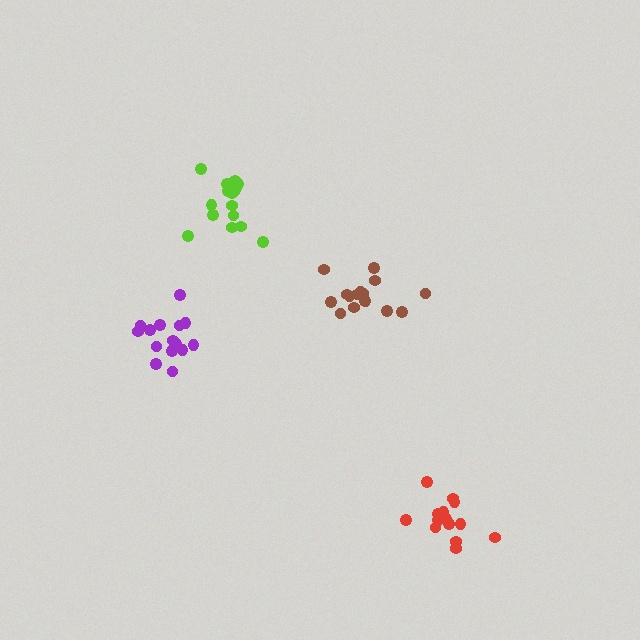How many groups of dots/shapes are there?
There are 4 groups.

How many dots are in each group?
Group 1: 16 dots, Group 2: 16 dots, Group 3: 14 dots, Group 4: 16 dots (62 total).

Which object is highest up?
The lime cluster is topmost.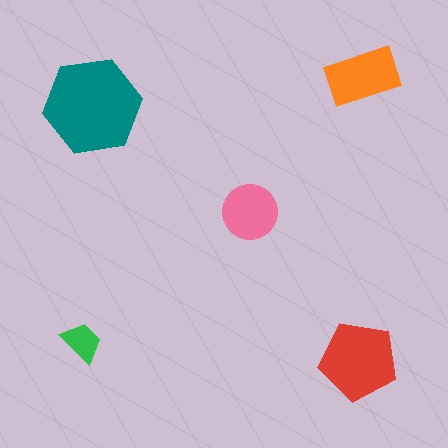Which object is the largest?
The teal hexagon.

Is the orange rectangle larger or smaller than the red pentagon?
Smaller.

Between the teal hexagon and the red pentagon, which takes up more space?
The teal hexagon.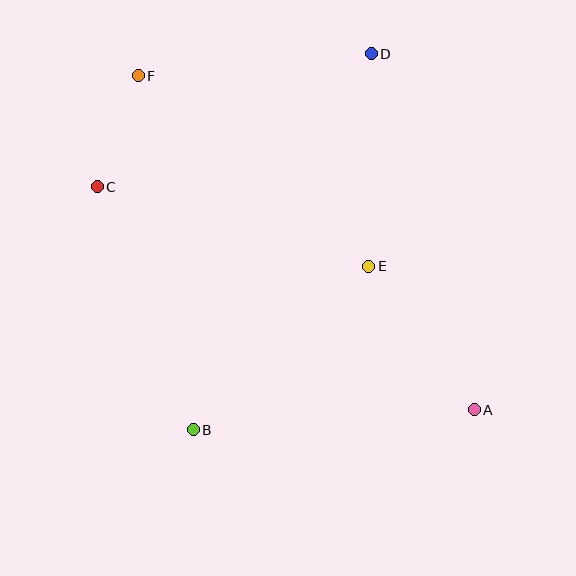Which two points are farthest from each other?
Points A and F are farthest from each other.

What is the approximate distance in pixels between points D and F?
The distance between D and F is approximately 234 pixels.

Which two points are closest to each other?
Points C and F are closest to each other.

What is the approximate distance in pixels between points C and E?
The distance between C and E is approximately 283 pixels.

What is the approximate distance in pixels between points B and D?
The distance between B and D is approximately 416 pixels.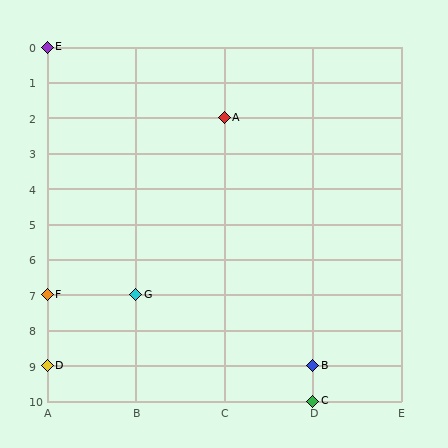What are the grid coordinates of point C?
Point C is at grid coordinates (D, 10).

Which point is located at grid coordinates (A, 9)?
Point D is at (A, 9).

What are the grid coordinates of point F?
Point F is at grid coordinates (A, 7).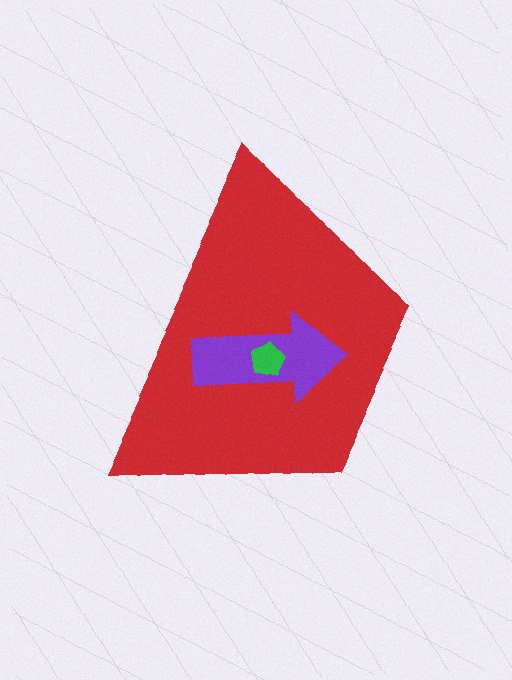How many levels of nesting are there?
3.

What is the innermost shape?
The green pentagon.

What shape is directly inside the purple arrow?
The green pentagon.